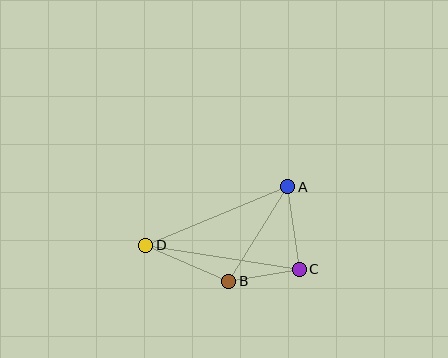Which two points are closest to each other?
Points B and C are closest to each other.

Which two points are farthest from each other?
Points C and D are farthest from each other.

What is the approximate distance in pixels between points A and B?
The distance between A and B is approximately 112 pixels.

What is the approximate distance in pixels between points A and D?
The distance between A and D is approximately 154 pixels.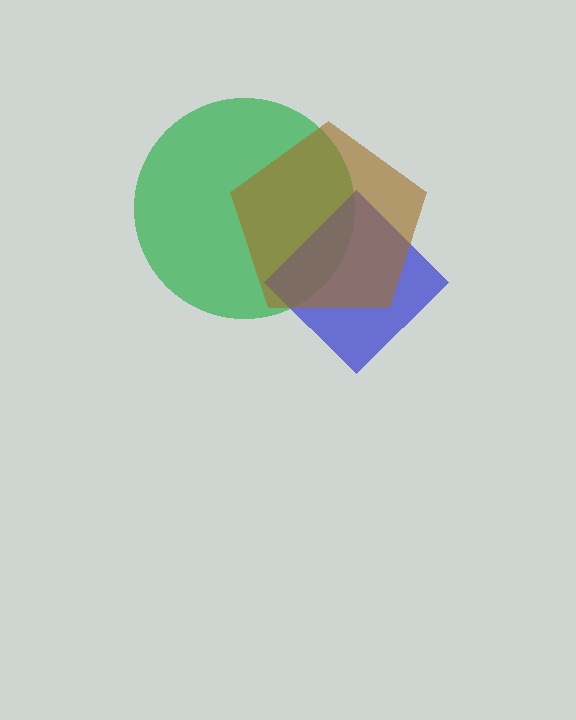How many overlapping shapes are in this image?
There are 3 overlapping shapes in the image.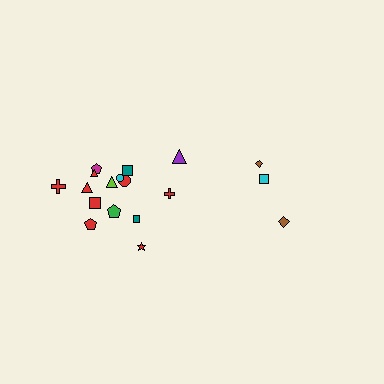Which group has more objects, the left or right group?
The left group.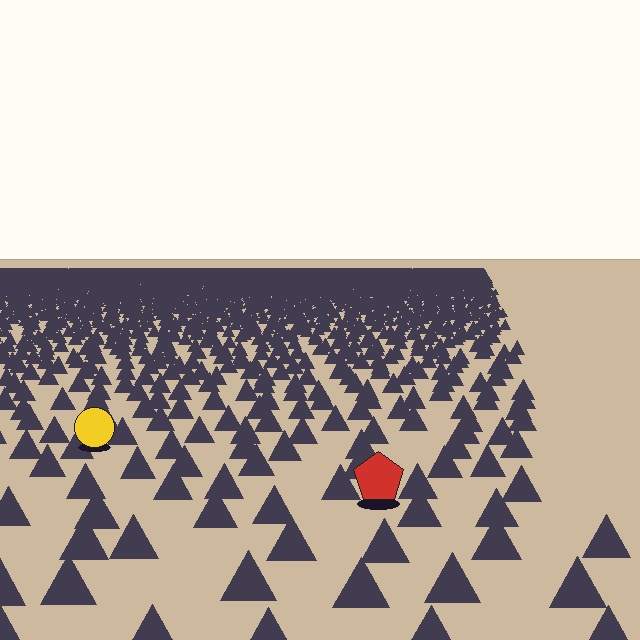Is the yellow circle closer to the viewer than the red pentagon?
No. The red pentagon is closer — you can tell from the texture gradient: the ground texture is coarser near it.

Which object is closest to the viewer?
The red pentagon is closest. The texture marks near it are larger and more spread out.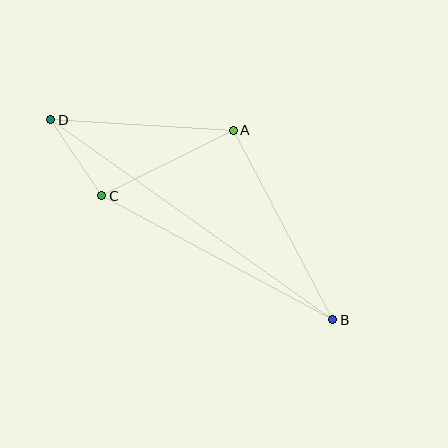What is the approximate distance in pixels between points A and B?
The distance between A and B is approximately 214 pixels.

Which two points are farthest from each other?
Points B and D are farthest from each other.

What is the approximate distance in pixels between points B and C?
The distance between B and C is approximately 262 pixels.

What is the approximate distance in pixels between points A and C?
The distance between A and C is approximately 147 pixels.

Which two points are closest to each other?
Points C and D are closest to each other.